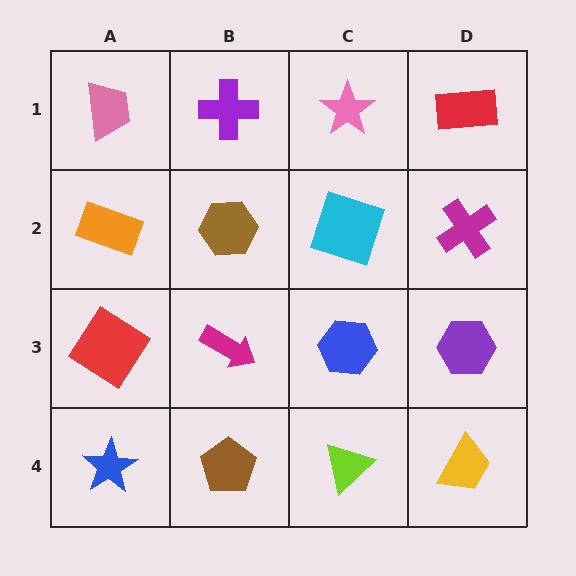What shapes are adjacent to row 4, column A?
A red diamond (row 3, column A), a brown pentagon (row 4, column B).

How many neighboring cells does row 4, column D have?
2.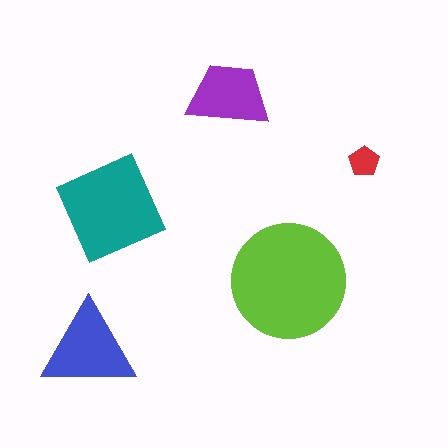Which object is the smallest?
The red pentagon.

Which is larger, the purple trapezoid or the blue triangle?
The blue triangle.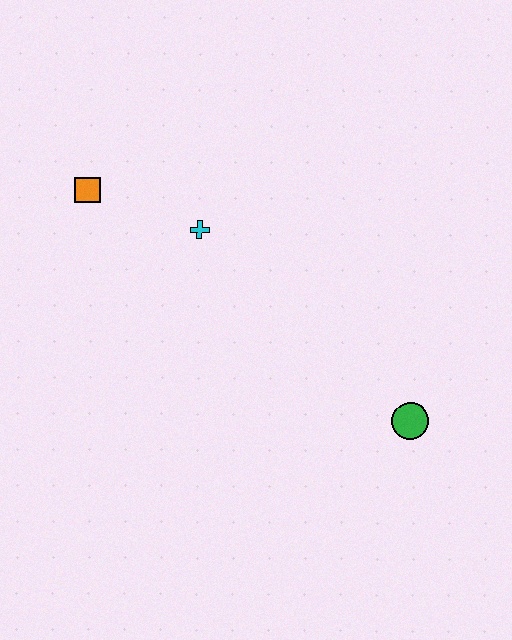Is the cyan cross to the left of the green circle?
Yes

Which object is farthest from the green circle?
The orange square is farthest from the green circle.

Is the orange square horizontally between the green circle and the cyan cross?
No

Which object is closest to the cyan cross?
The orange square is closest to the cyan cross.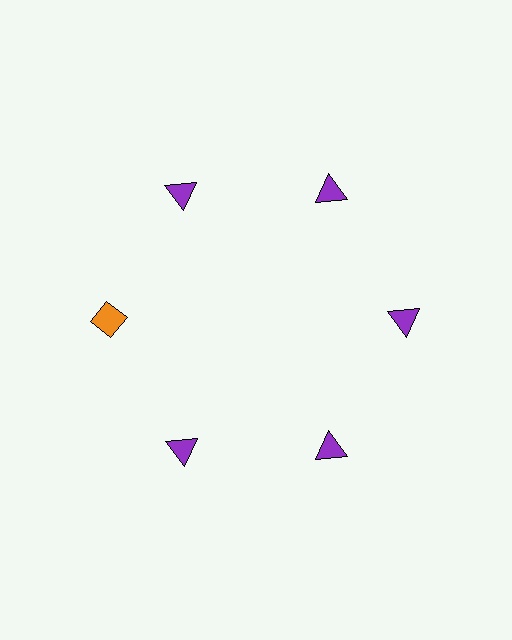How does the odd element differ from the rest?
It differs in both color (orange instead of purple) and shape (diamond instead of triangle).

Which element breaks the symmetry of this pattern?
The orange diamond at roughly the 9 o'clock position breaks the symmetry. All other shapes are purple triangles.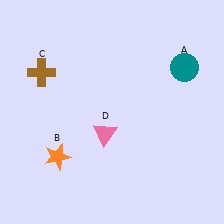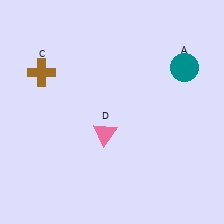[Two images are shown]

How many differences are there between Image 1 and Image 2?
There is 1 difference between the two images.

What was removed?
The orange star (B) was removed in Image 2.